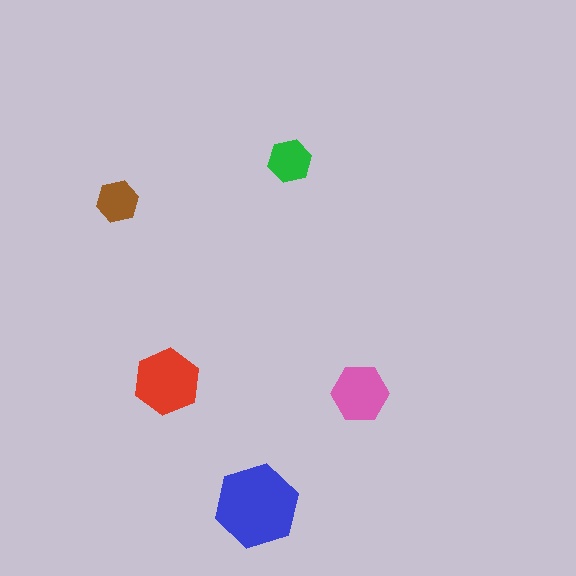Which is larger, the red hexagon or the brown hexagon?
The red one.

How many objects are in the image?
There are 5 objects in the image.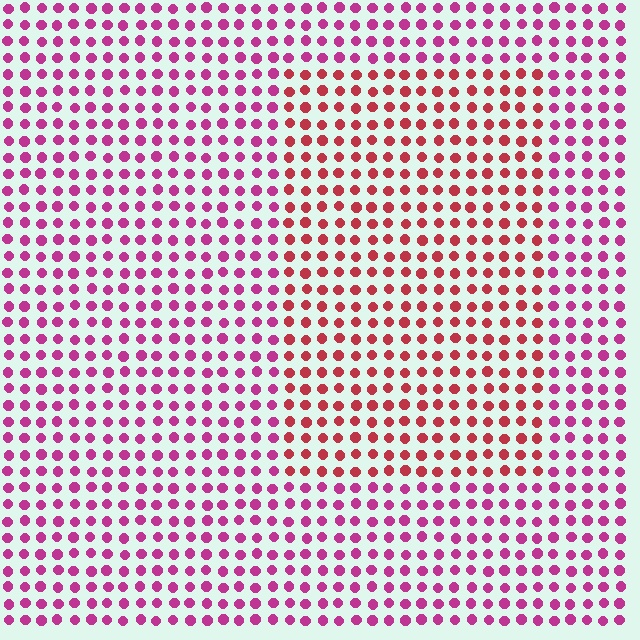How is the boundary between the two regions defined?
The boundary is defined purely by a slight shift in hue (about 33 degrees). Spacing, size, and orientation are identical on both sides.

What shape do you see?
I see a rectangle.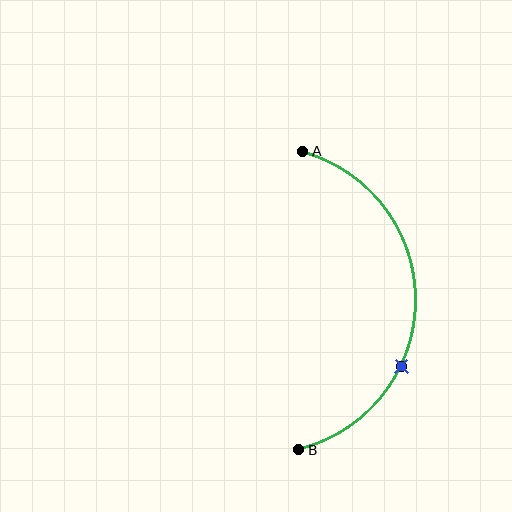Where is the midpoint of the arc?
The arc midpoint is the point on the curve farthest from the straight line joining A and B. It sits to the right of that line.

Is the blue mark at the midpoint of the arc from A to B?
No. The blue mark lies on the arc but is closer to endpoint B. The arc midpoint would be at the point on the curve equidistant along the arc from both A and B.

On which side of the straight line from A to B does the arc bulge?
The arc bulges to the right of the straight line connecting A and B.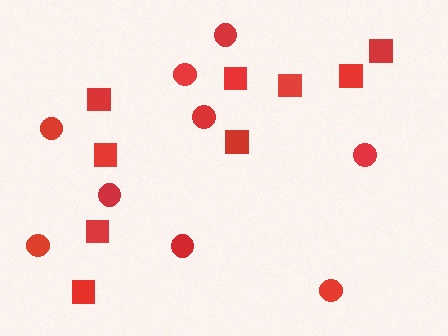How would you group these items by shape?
There are 2 groups: one group of squares (9) and one group of circles (9).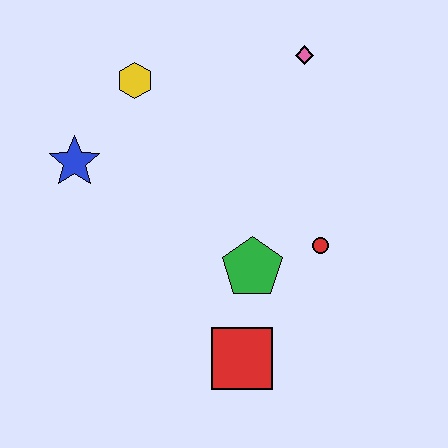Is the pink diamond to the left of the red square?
No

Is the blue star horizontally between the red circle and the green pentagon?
No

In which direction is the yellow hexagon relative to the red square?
The yellow hexagon is above the red square.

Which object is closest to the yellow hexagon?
The blue star is closest to the yellow hexagon.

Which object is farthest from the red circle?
The blue star is farthest from the red circle.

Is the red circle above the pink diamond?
No